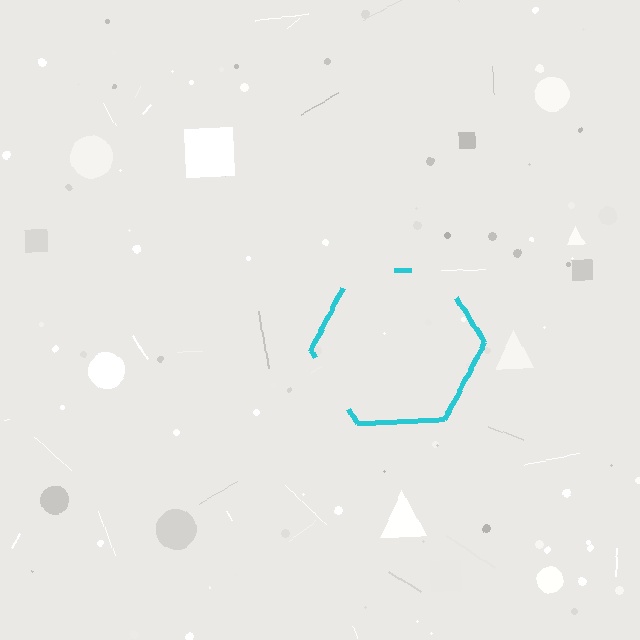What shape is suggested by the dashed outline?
The dashed outline suggests a hexagon.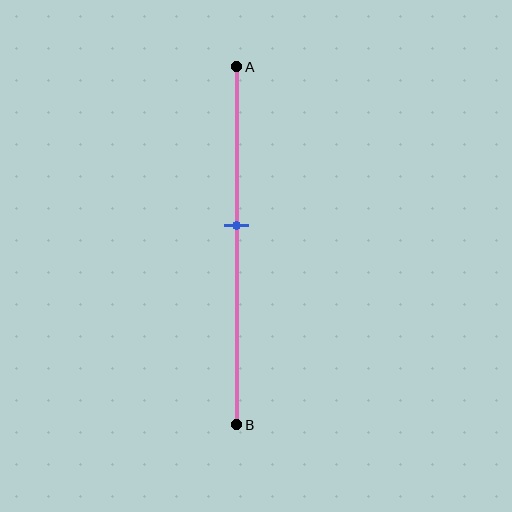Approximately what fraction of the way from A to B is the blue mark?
The blue mark is approximately 45% of the way from A to B.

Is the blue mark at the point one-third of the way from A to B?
No, the mark is at about 45% from A, not at the 33% one-third point.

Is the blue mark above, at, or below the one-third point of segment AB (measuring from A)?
The blue mark is below the one-third point of segment AB.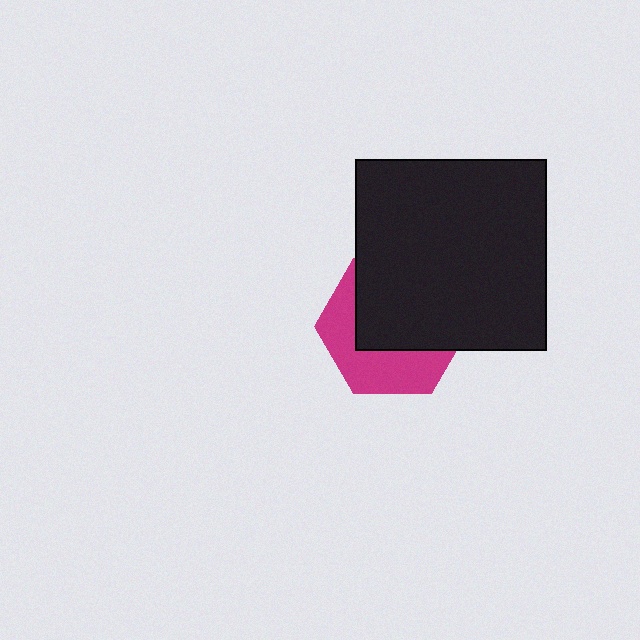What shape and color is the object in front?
The object in front is a black square.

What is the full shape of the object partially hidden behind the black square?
The partially hidden object is a magenta hexagon.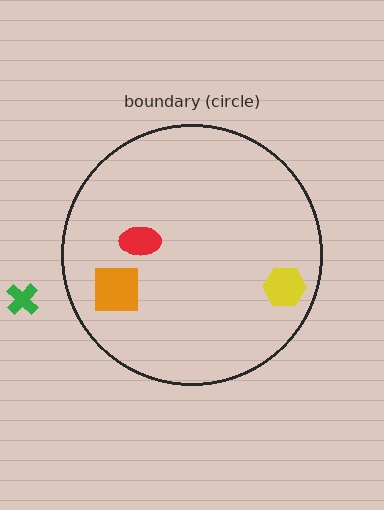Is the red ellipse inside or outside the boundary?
Inside.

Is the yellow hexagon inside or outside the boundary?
Inside.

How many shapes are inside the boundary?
3 inside, 1 outside.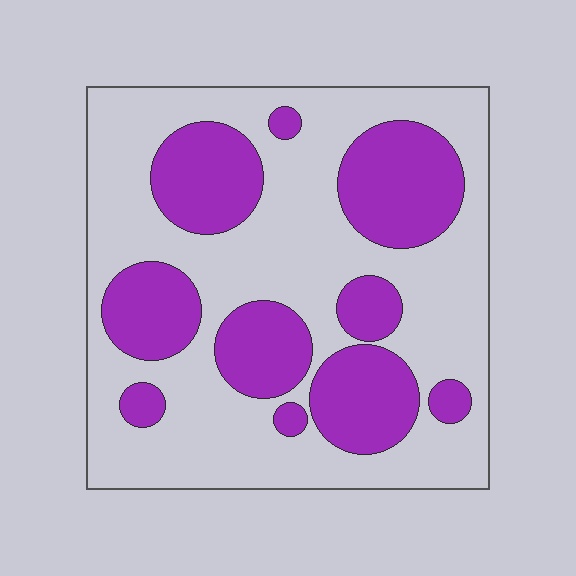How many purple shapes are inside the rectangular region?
10.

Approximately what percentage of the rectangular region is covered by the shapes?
Approximately 35%.